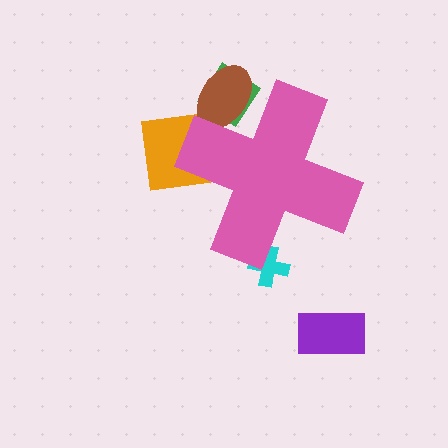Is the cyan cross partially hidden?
Yes, the cyan cross is partially hidden behind the pink cross.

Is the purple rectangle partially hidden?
No, the purple rectangle is fully visible.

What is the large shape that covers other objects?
A pink cross.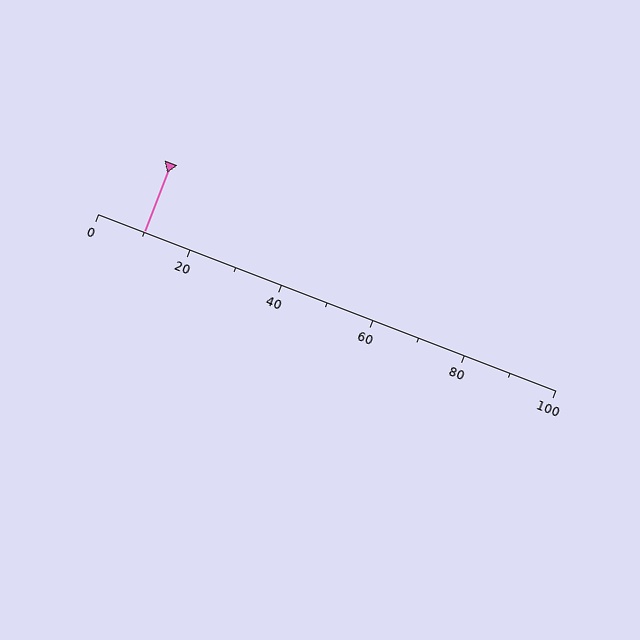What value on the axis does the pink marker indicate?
The marker indicates approximately 10.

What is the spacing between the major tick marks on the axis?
The major ticks are spaced 20 apart.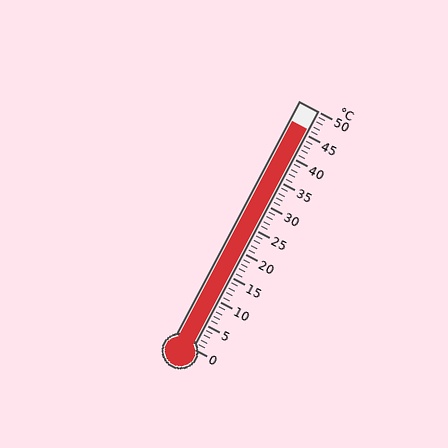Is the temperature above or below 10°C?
The temperature is above 10°C.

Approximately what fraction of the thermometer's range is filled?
The thermometer is filled to approximately 90% of its range.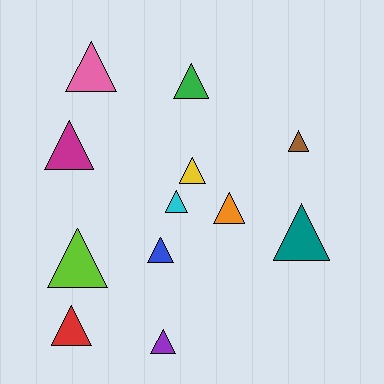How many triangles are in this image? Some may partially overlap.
There are 12 triangles.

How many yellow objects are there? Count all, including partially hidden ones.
There is 1 yellow object.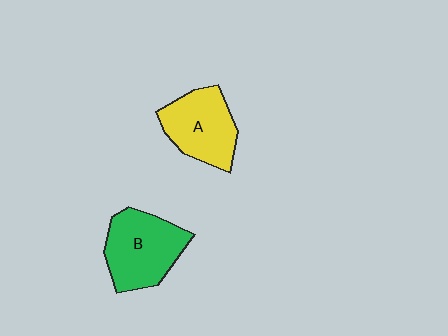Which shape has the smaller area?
Shape A (yellow).